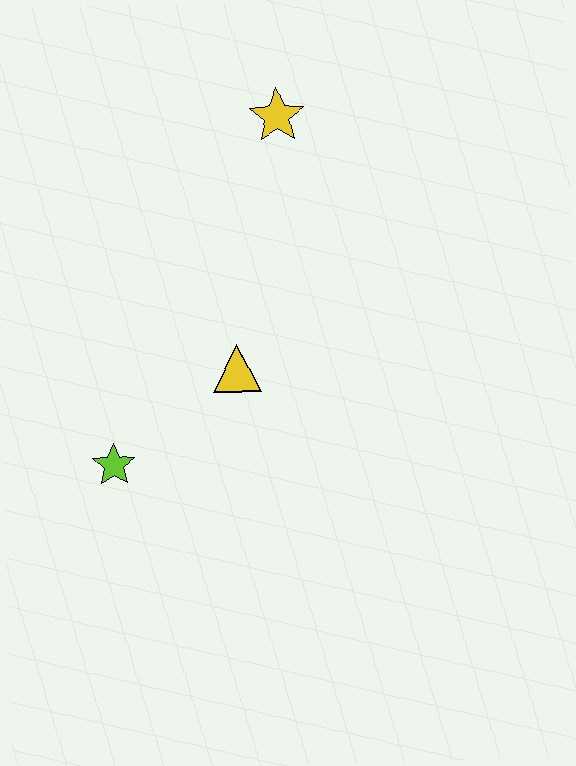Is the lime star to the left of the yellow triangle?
Yes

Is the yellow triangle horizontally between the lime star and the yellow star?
Yes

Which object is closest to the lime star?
The yellow triangle is closest to the lime star.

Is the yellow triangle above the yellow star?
No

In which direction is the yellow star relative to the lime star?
The yellow star is above the lime star.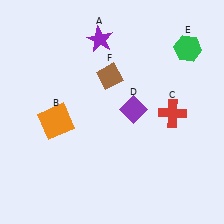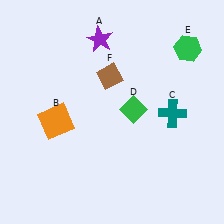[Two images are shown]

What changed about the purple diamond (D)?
In Image 1, D is purple. In Image 2, it changed to green.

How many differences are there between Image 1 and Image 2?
There are 2 differences between the two images.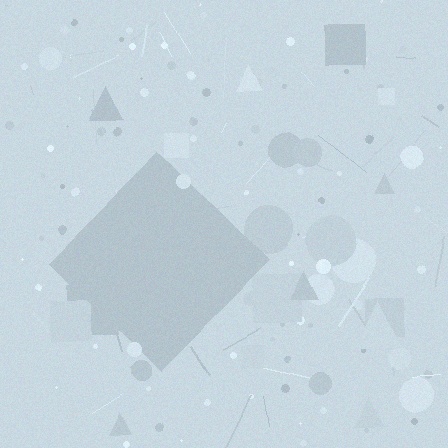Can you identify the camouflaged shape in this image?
The camouflaged shape is a diamond.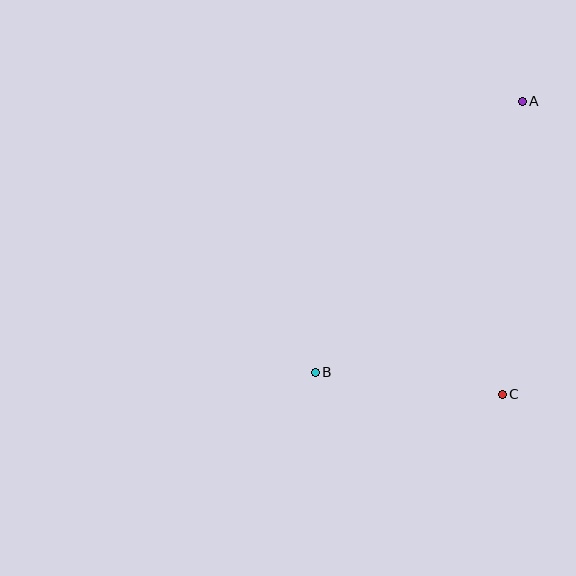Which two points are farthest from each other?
Points A and B are farthest from each other.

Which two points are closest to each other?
Points B and C are closest to each other.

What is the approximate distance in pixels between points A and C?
The distance between A and C is approximately 294 pixels.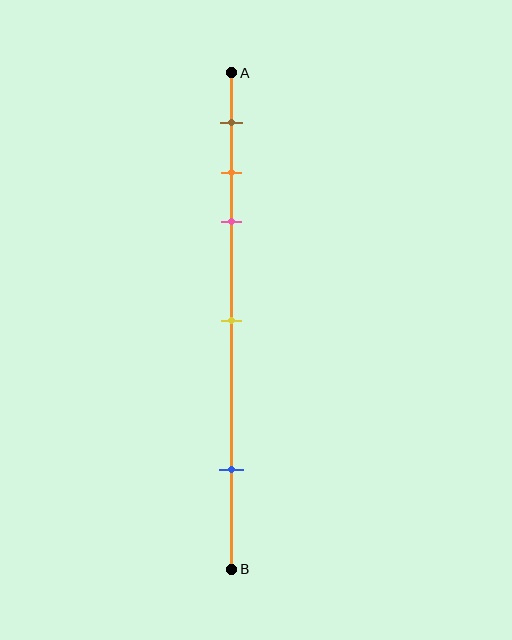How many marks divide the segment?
There are 5 marks dividing the segment.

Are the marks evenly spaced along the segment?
No, the marks are not evenly spaced.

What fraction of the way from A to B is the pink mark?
The pink mark is approximately 30% (0.3) of the way from A to B.